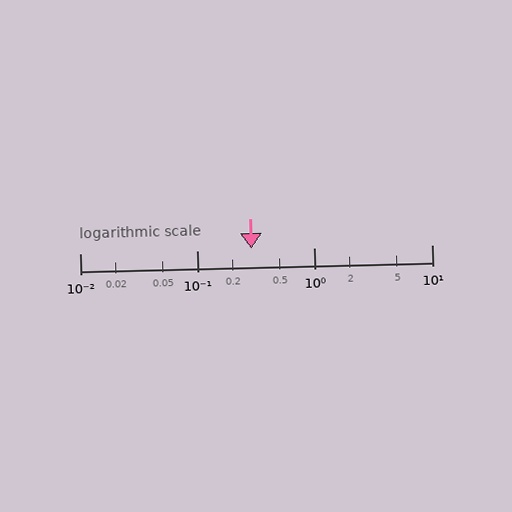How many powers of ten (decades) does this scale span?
The scale spans 3 decades, from 0.01 to 10.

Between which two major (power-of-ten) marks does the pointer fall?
The pointer is between 0.1 and 1.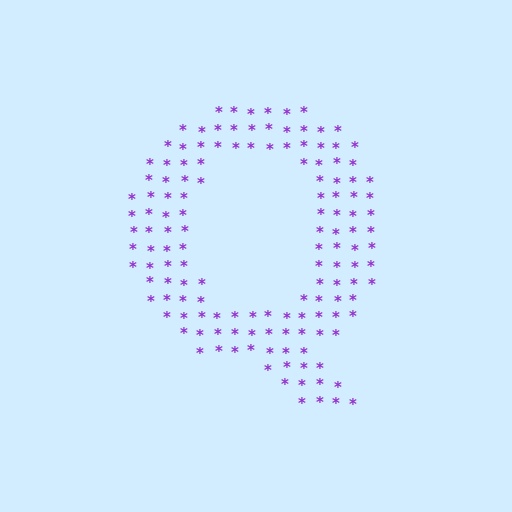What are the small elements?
The small elements are asterisks.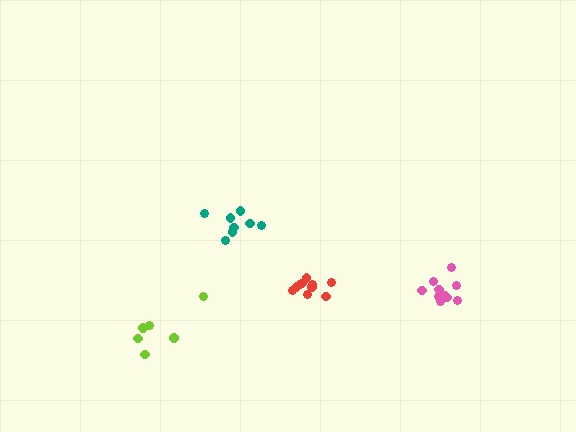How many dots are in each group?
Group 1: 6 dots, Group 2: 10 dots, Group 3: 8 dots, Group 4: 10 dots (34 total).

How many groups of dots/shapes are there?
There are 4 groups.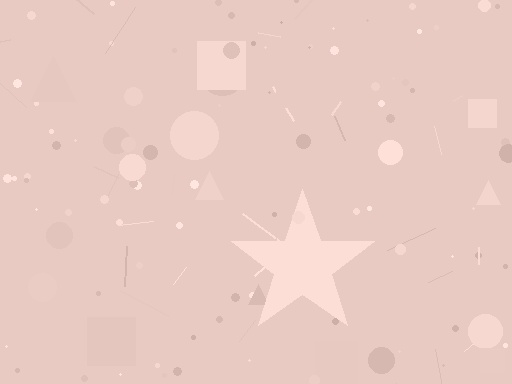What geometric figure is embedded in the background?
A star is embedded in the background.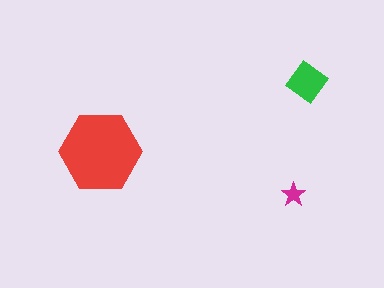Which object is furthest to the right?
The green diamond is rightmost.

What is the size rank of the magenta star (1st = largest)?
3rd.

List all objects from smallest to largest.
The magenta star, the green diamond, the red hexagon.